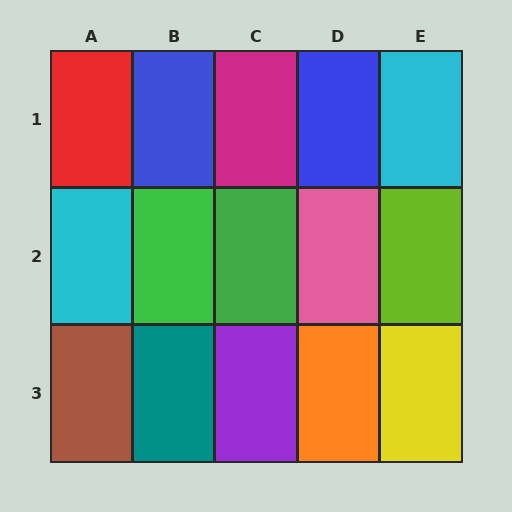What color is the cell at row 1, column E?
Cyan.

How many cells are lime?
1 cell is lime.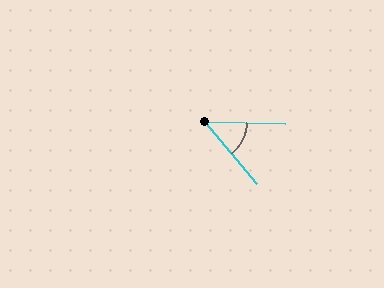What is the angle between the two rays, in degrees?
Approximately 49 degrees.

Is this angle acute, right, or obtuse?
It is acute.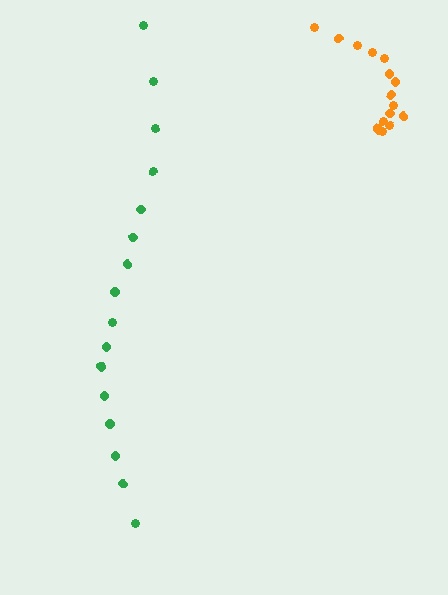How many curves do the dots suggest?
There are 2 distinct paths.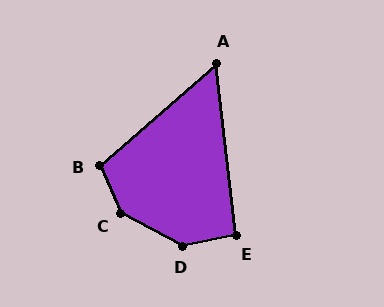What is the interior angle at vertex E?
Approximately 95 degrees (approximately right).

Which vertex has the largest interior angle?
C, at approximately 142 degrees.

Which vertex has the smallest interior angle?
A, at approximately 56 degrees.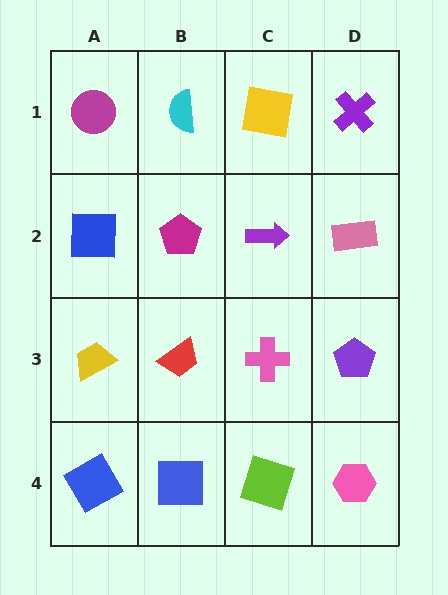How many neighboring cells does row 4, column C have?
3.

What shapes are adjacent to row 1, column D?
A pink rectangle (row 2, column D), a yellow square (row 1, column C).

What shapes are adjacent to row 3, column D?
A pink rectangle (row 2, column D), a pink hexagon (row 4, column D), a pink cross (row 3, column C).